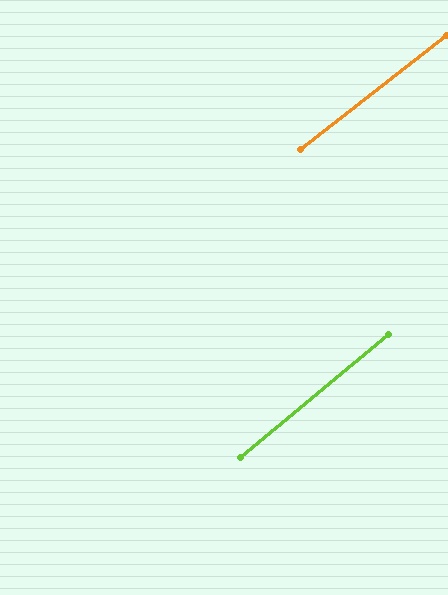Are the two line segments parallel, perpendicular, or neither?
Parallel — their directions differ by only 1.8°.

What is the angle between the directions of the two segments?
Approximately 2 degrees.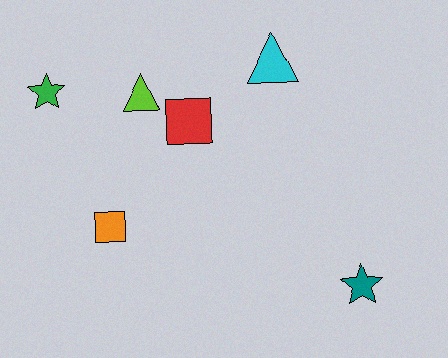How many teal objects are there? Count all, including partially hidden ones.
There is 1 teal object.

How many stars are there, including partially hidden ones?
There are 2 stars.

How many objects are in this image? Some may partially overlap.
There are 6 objects.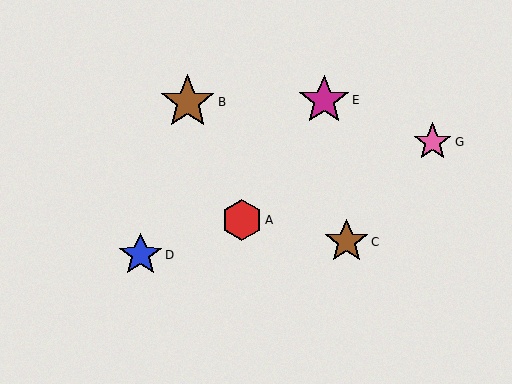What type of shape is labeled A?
Shape A is a red hexagon.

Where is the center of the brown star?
The center of the brown star is at (346, 242).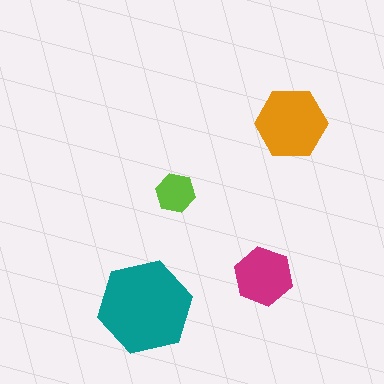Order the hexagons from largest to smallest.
the teal one, the orange one, the magenta one, the lime one.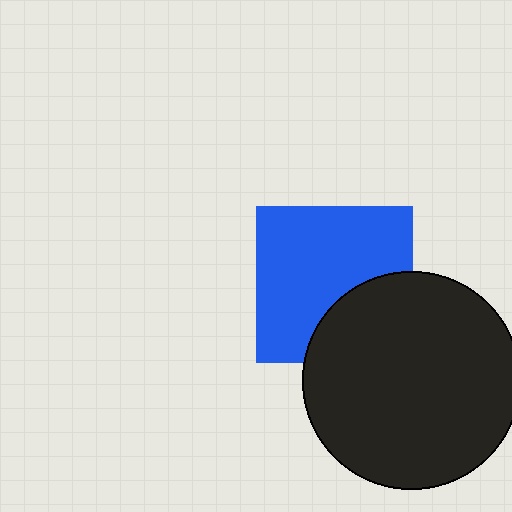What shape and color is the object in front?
The object in front is a black circle.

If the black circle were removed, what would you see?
You would see the complete blue square.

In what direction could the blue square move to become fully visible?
The blue square could move up. That would shift it out from behind the black circle entirely.